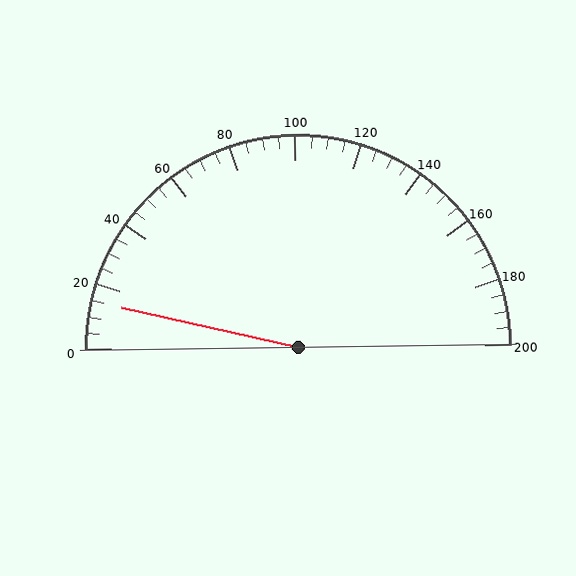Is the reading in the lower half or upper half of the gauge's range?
The reading is in the lower half of the range (0 to 200).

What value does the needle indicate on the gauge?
The needle indicates approximately 15.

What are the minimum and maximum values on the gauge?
The gauge ranges from 0 to 200.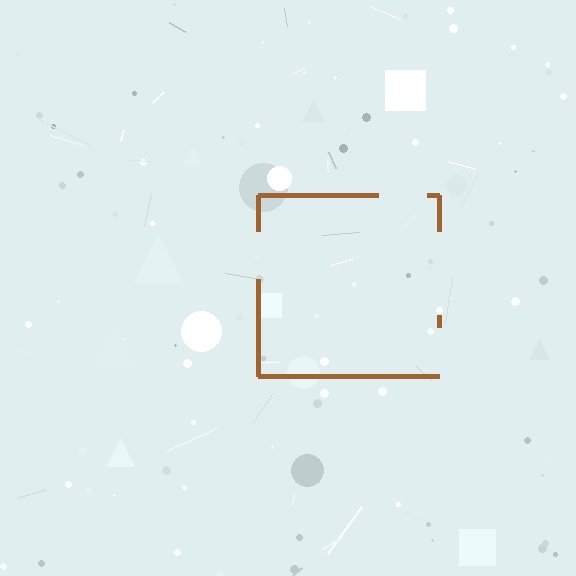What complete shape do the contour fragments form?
The contour fragments form a square.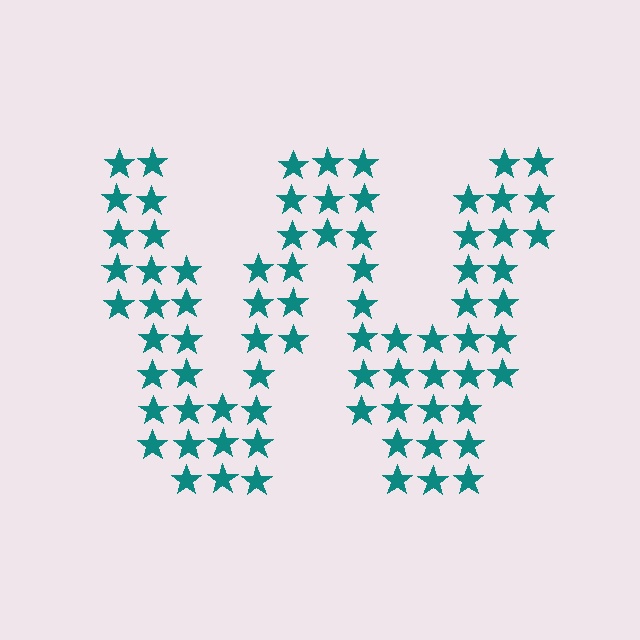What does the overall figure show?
The overall figure shows the letter W.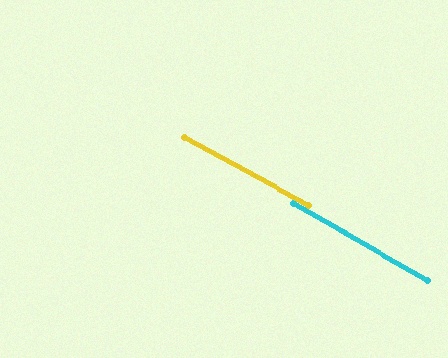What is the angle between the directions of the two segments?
Approximately 1 degree.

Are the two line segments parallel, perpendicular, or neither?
Parallel — their directions differ by only 0.9°.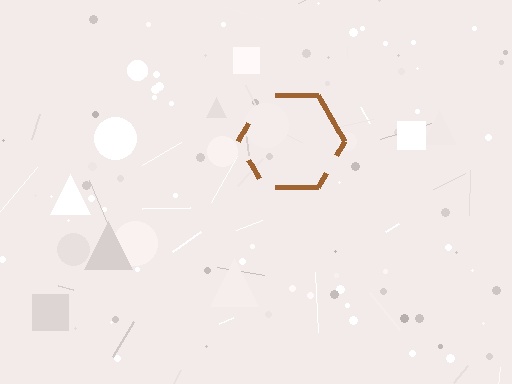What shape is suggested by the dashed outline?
The dashed outline suggests a hexagon.